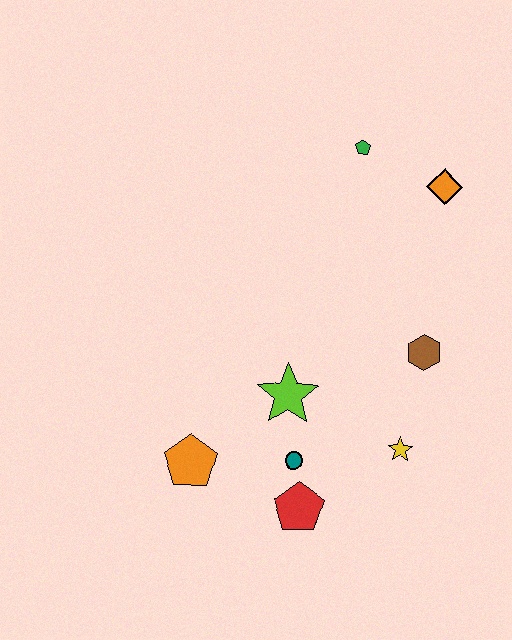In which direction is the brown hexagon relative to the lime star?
The brown hexagon is to the right of the lime star.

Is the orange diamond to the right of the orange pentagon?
Yes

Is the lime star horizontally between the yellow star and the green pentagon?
No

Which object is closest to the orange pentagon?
The teal circle is closest to the orange pentagon.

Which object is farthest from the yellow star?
The green pentagon is farthest from the yellow star.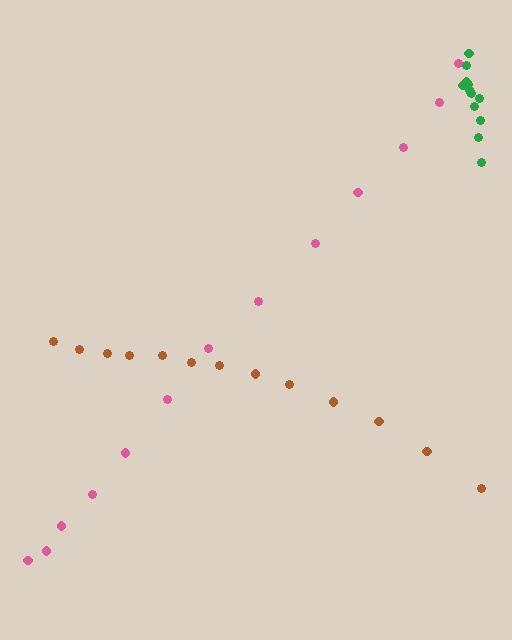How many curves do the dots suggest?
There are 3 distinct paths.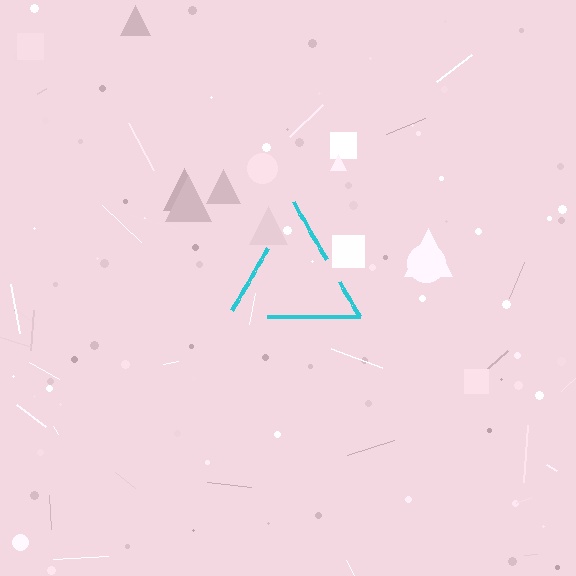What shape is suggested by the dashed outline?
The dashed outline suggests a triangle.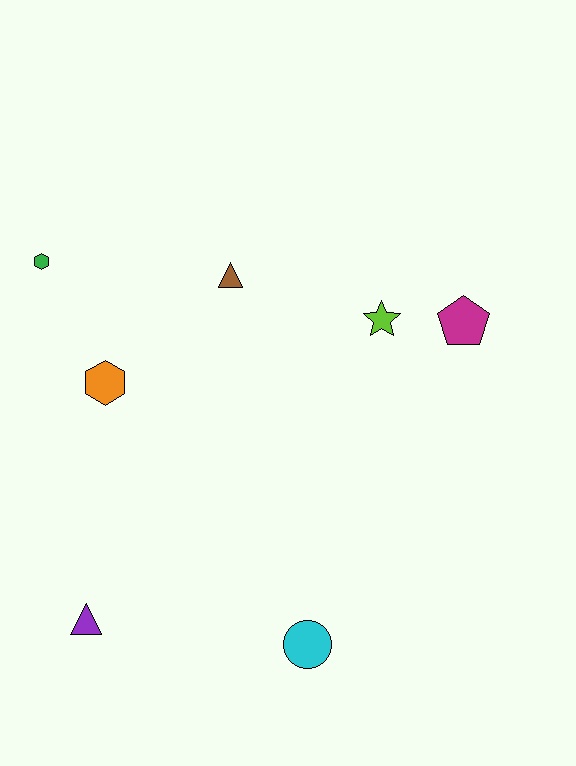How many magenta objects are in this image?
There is 1 magenta object.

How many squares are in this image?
There are no squares.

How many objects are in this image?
There are 7 objects.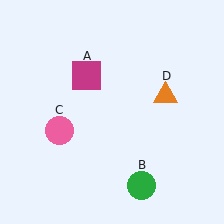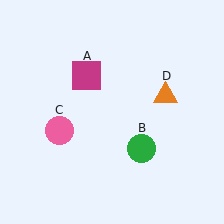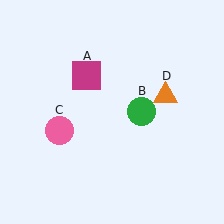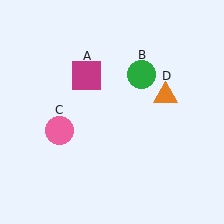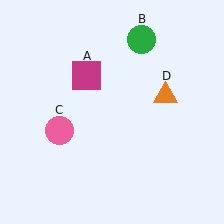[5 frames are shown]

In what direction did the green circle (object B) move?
The green circle (object B) moved up.